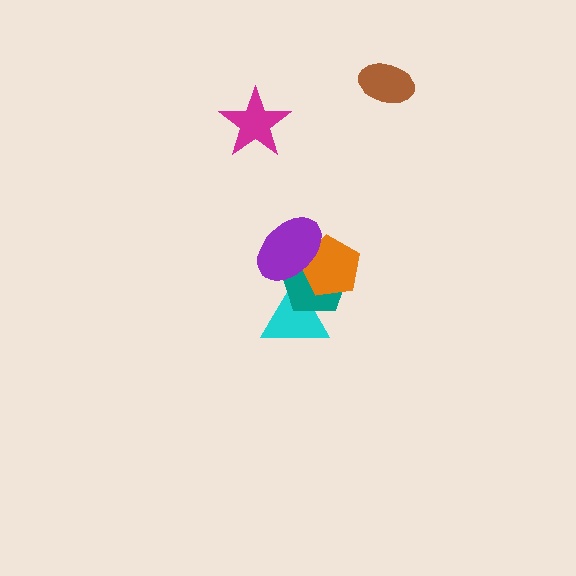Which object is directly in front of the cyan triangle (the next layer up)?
The teal pentagon is directly in front of the cyan triangle.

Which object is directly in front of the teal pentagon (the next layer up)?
The orange pentagon is directly in front of the teal pentagon.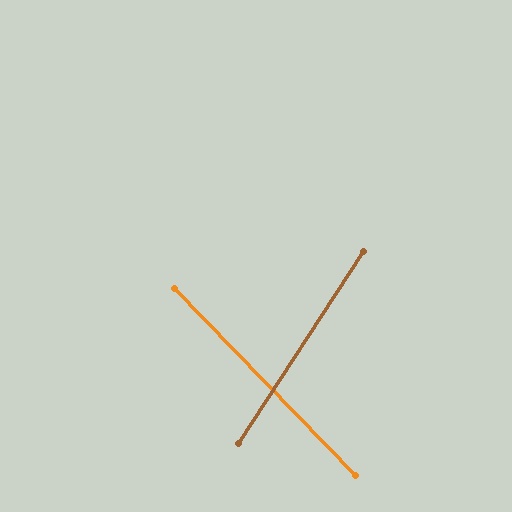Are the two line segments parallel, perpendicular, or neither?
Neither parallel nor perpendicular — they differ by about 77°.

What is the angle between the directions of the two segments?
Approximately 77 degrees.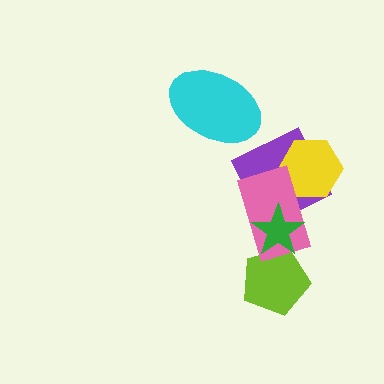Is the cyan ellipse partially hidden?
No, no other shape covers it.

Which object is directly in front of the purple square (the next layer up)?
The yellow hexagon is directly in front of the purple square.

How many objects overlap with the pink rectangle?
4 objects overlap with the pink rectangle.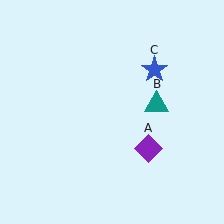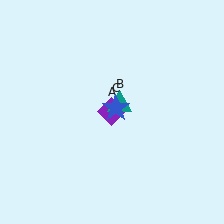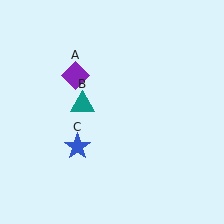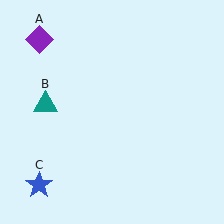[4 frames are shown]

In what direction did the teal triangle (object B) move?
The teal triangle (object B) moved left.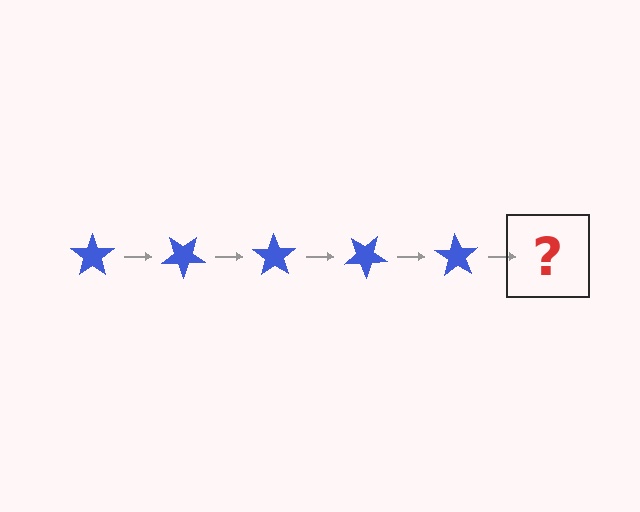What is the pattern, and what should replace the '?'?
The pattern is that the star rotates 35 degrees each step. The '?' should be a blue star rotated 175 degrees.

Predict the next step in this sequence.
The next step is a blue star rotated 175 degrees.